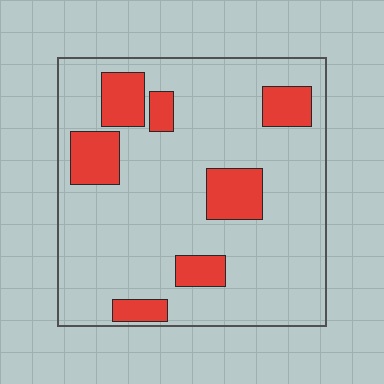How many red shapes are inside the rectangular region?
7.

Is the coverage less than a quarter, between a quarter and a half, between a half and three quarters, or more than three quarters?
Less than a quarter.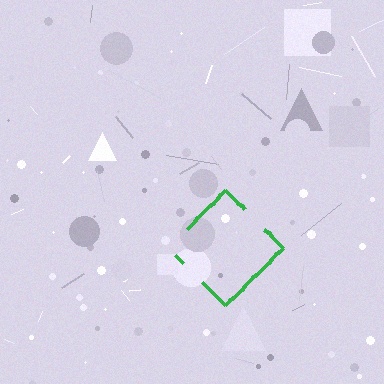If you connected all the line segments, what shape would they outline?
They would outline a diamond.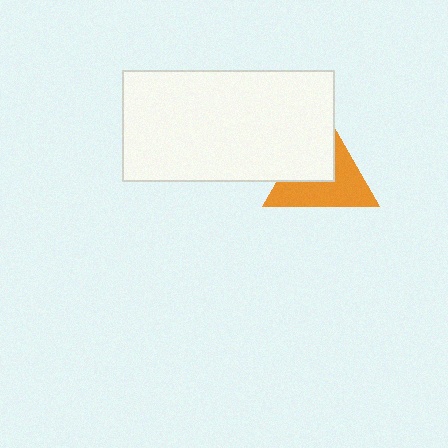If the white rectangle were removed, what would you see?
You would see the complete orange triangle.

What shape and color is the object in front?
The object in front is a white rectangle.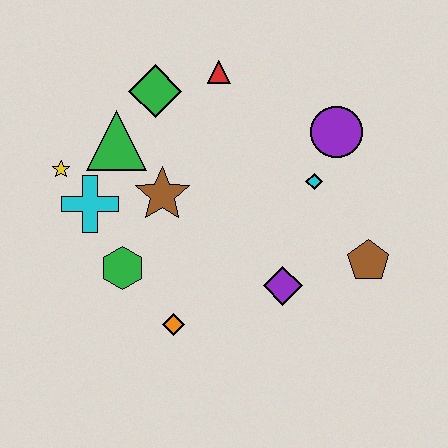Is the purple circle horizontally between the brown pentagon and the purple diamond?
Yes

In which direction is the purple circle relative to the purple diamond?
The purple circle is above the purple diamond.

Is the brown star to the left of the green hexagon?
No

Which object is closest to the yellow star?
The cyan cross is closest to the yellow star.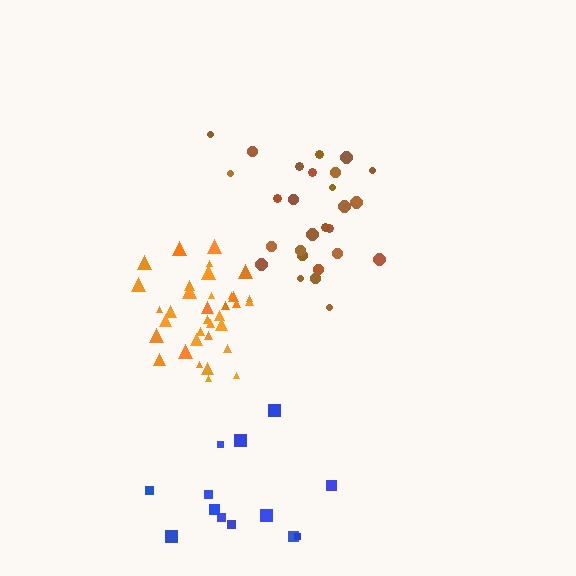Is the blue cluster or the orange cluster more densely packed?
Orange.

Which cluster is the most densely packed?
Orange.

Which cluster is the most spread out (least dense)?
Blue.